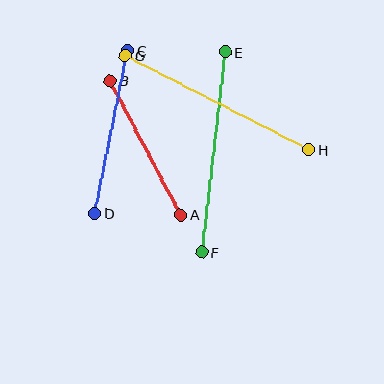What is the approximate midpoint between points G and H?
The midpoint is at approximately (217, 102) pixels.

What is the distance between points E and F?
The distance is approximately 202 pixels.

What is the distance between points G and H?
The distance is approximately 206 pixels.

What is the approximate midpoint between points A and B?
The midpoint is at approximately (145, 148) pixels.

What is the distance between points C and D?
The distance is approximately 166 pixels.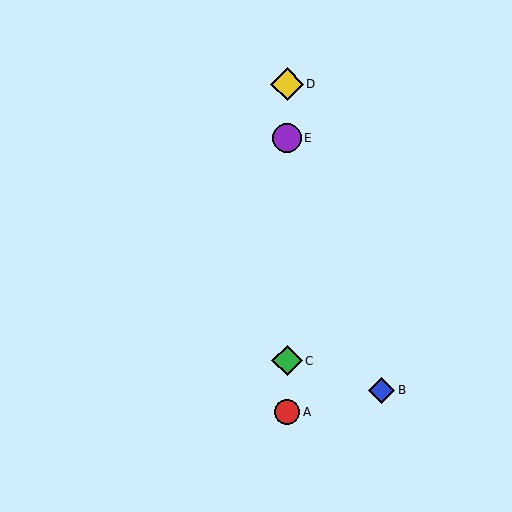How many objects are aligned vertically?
4 objects (A, C, D, E) are aligned vertically.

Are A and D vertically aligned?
Yes, both are at x≈287.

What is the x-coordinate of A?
Object A is at x≈287.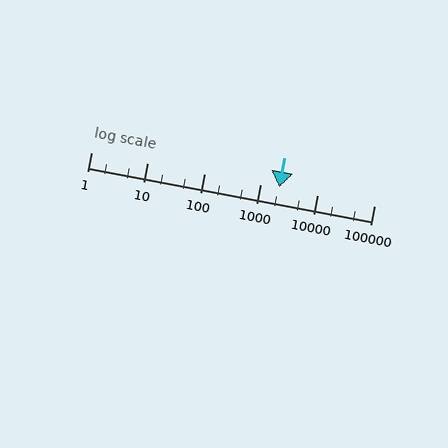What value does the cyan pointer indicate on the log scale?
The pointer indicates approximately 2100.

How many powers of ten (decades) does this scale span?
The scale spans 5 decades, from 1 to 100000.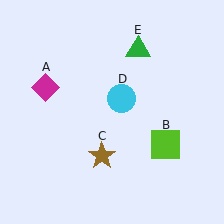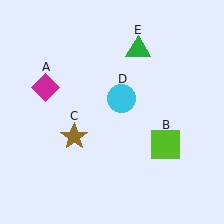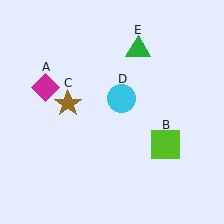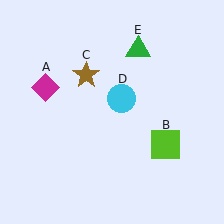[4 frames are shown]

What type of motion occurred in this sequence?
The brown star (object C) rotated clockwise around the center of the scene.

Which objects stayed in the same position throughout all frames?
Magenta diamond (object A) and lime square (object B) and cyan circle (object D) and green triangle (object E) remained stationary.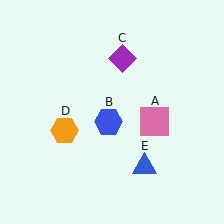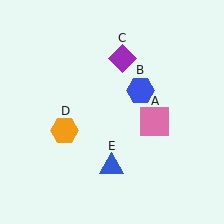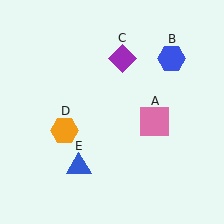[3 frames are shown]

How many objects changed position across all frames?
2 objects changed position: blue hexagon (object B), blue triangle (object E).